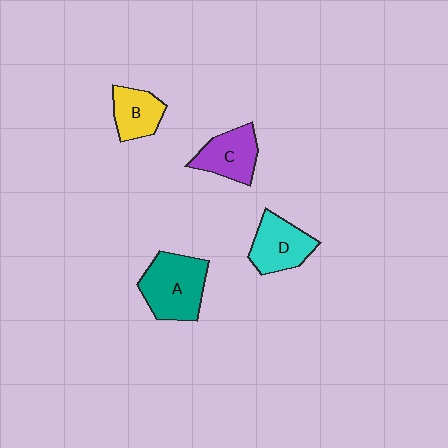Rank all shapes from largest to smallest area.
From largest to smallest: A (teal), D (cyan), C (purple), B (yellow).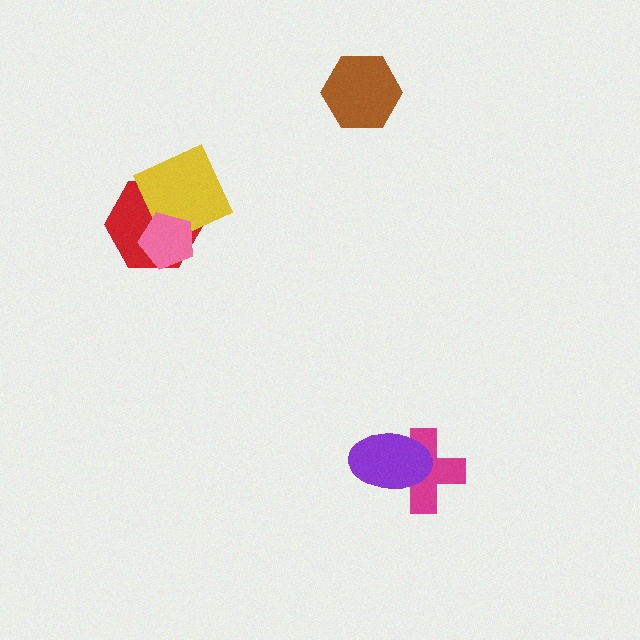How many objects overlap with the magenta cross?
1 object overlaps with the magenta cross.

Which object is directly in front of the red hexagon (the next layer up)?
The yellow square is directly in front of the red hexagon.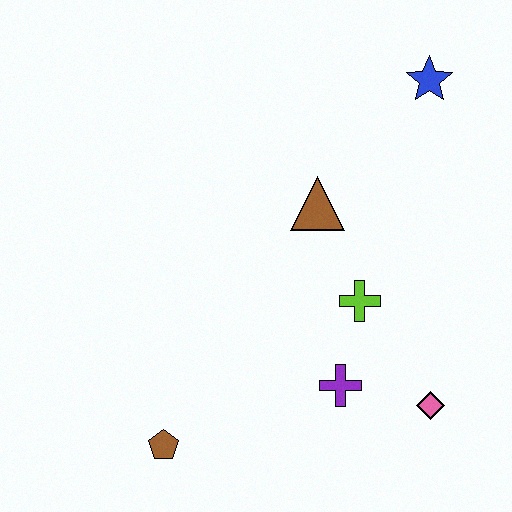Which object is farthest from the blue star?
The brown pentagon is farthest from the blue star.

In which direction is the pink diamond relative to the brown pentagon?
The pink diamond is to the right of the brown pentagon.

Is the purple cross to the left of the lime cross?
Yes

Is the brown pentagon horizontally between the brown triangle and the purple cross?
No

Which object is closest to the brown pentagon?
The purple cross is closest to the brown pentagon.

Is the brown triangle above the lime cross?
Yes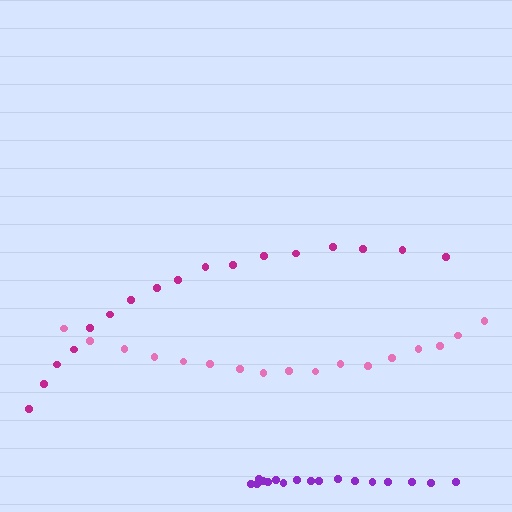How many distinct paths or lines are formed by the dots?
There are 3 distinct paths.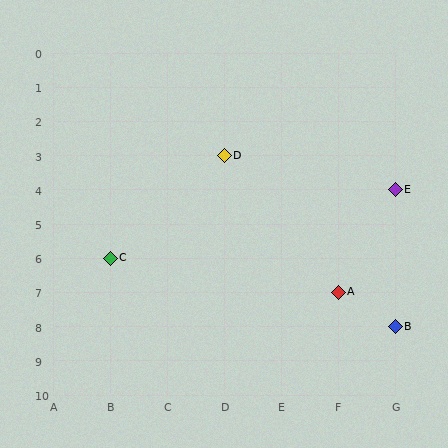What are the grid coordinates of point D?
Point D is at grid coordinates (D, 3).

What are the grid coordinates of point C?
Point C is at grid coordinates (B, 6).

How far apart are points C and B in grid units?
Points C and B are 5 columns and 2 rows apart (about 5.4 grid units diagonally).